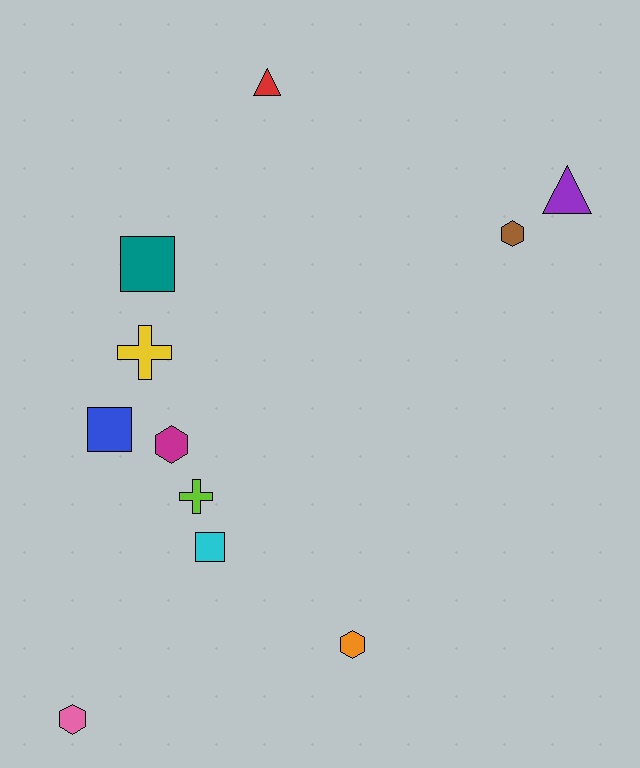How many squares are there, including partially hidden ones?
There are 3 squares.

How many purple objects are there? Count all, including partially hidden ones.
There is 1 purple object.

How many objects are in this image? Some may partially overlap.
There are 11 objects.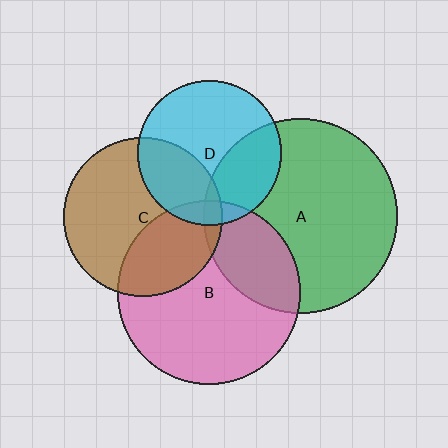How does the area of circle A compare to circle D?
Approximately 1.8 times.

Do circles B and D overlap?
Yes.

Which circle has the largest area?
Circle A (green).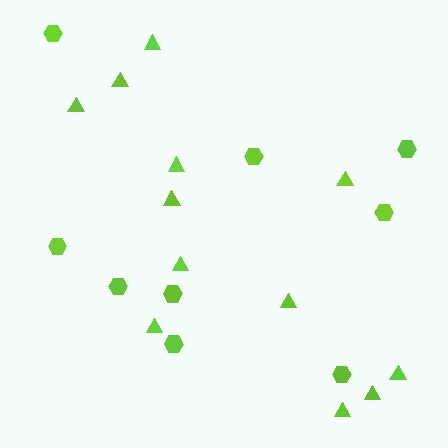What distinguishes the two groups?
There are 2 groups: one group of triangles (12) and one group of hexagons (9).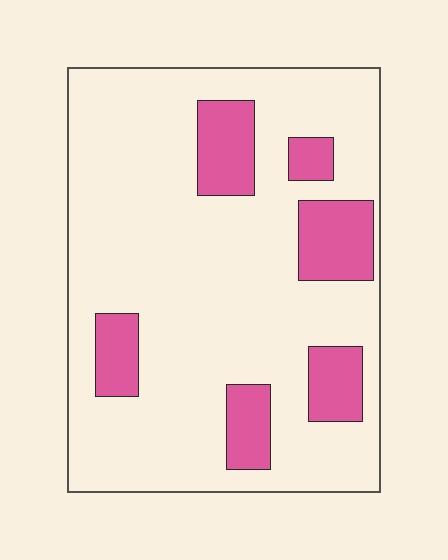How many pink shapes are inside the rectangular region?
6.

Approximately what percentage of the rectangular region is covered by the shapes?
Approximately 20%.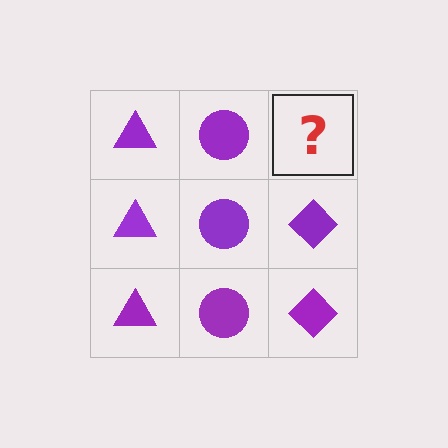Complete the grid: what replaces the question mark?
The question mark should be replaced with a purple diamond.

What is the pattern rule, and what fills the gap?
The rule is that each column has a consistent shape. The gap should be filled with a purple diamond.